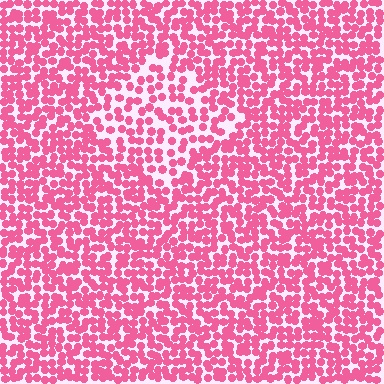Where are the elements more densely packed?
The elements are more densely packed outside the diamond boundary.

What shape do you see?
I see a diamond.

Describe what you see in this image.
The image contains small pink elements arranged at two different densities. A diamond-shaped region is visible where the elements are less densely packed than the surrounding area.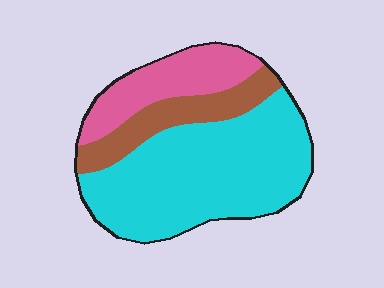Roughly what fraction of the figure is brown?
Brown takes up between a sixth and a third of the figure.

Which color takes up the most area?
Cyan, at roughly 60%.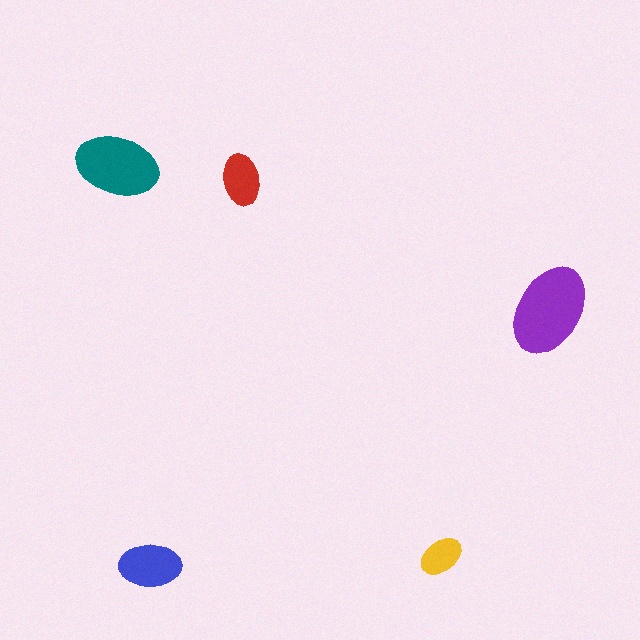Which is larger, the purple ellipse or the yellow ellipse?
The purple one.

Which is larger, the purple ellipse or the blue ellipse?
The purple one.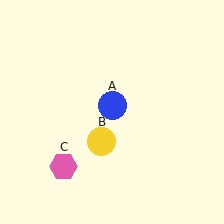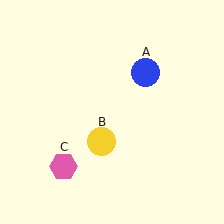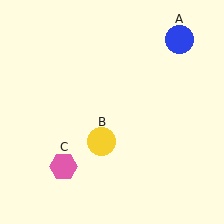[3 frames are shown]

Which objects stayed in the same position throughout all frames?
Yellow circle (object B) and pink hexagon (object C) remained stationary.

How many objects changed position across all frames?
1 object changed position: blue circle (object A).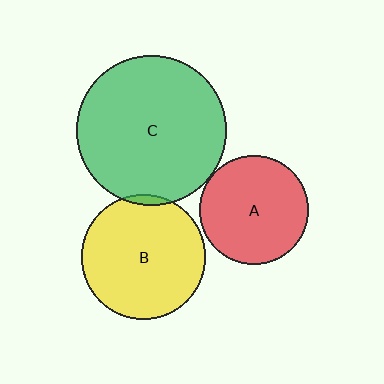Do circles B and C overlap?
Yes.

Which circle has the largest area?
Circle C (green).